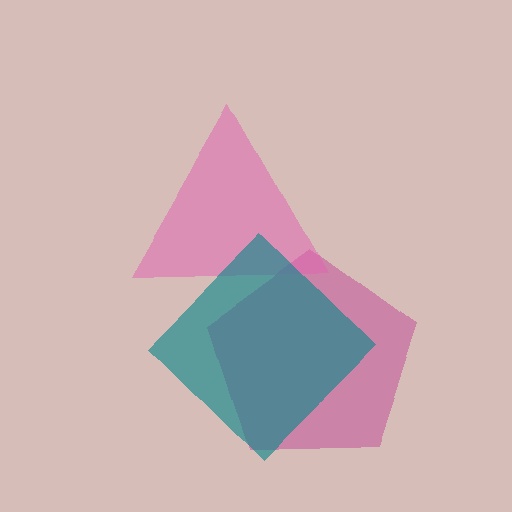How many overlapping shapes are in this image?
There are 3 overlapping shapes in the image.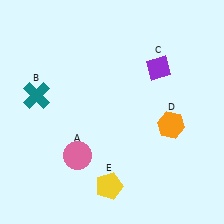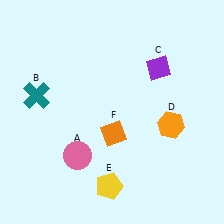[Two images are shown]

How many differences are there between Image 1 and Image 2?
There is 1 difference between the two images.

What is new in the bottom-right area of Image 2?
An orange diamond (F) was added in the bottom-right area of Image 2.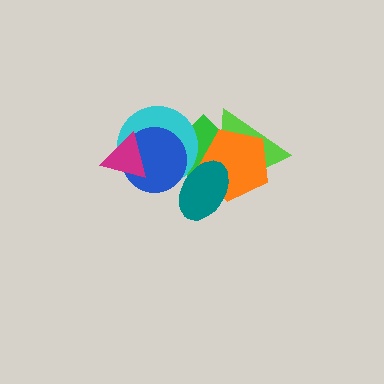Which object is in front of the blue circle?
The magenta triangle is in front of the blue circle.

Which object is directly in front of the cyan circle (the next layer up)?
The teal ellipse is directly in front of the cyan circle.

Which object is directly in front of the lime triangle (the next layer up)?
The orange pentagon is directly in front of the lime triangle.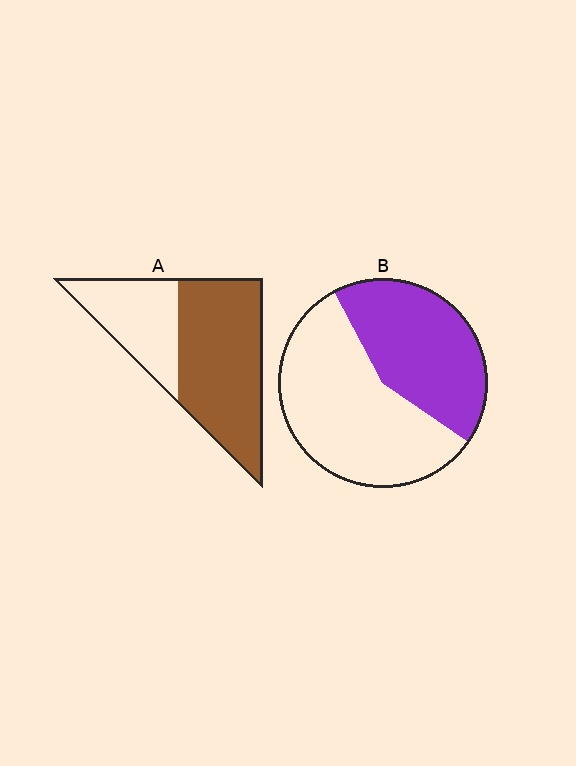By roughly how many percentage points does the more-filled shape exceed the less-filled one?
By roughly 20 percentage points (A over B).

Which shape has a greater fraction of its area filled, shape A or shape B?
Shape A.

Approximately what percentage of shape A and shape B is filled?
A is approximately 65% and B is approximately 45%.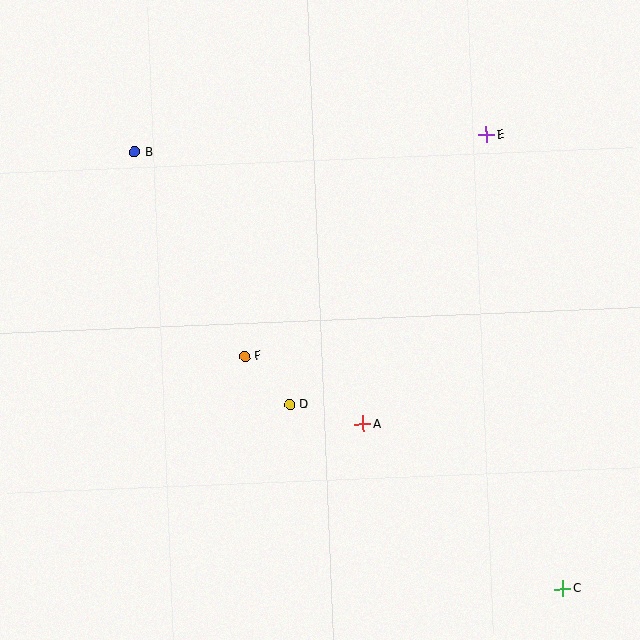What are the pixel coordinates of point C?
Point C is at (563, 589).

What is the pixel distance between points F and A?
The distance between F and A is 136 pixels.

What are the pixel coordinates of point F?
Point F is at (245, 356).